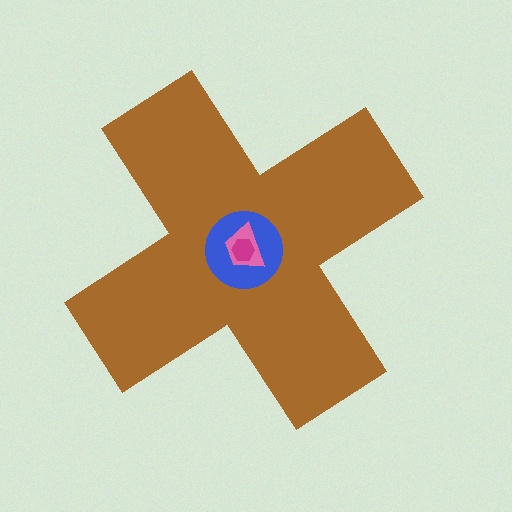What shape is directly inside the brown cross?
The blue circle.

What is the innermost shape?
The magenta hexagon.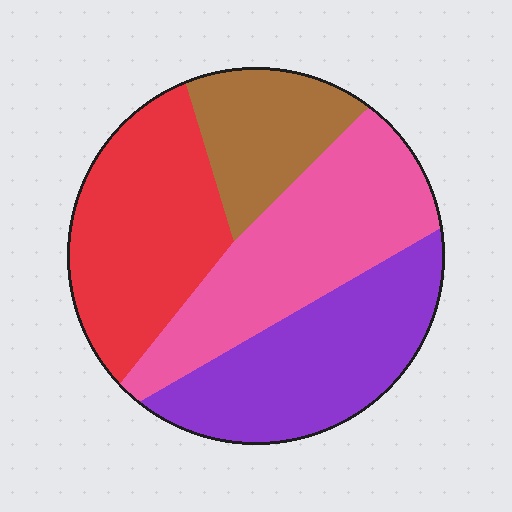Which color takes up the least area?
Brown, at roughly 15%.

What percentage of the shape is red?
Red covers around 25% of the shape.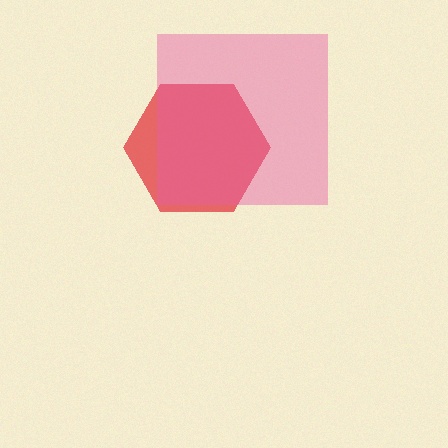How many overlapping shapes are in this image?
There are 2 overlapping shapes in the image.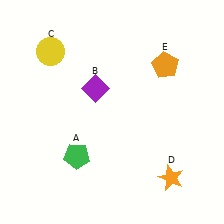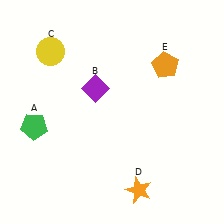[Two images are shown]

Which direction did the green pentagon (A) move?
The green pentagon (A) moved left.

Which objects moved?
The objects that moved are: the green pentagon (A), the orange star (D).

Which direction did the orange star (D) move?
The orange star (D) moved left.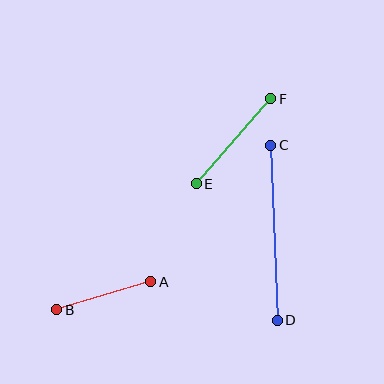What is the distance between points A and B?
The distance is approximately 98 pixels.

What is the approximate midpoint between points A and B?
The midpoint is at approximately (104, 296) pixels.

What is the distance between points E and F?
The distance is approximately 113 pixels.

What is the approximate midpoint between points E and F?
The midpoint is at approximately (234, 141) pixels.